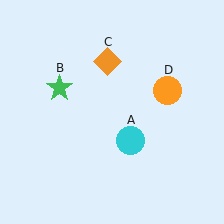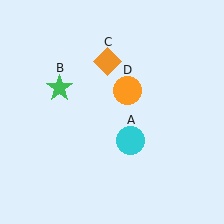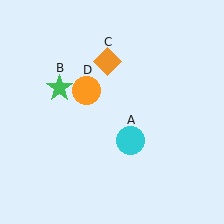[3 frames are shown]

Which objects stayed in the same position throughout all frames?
Cyan circle (object A) and green star (object B) and orange diamond (object C) remained stationary.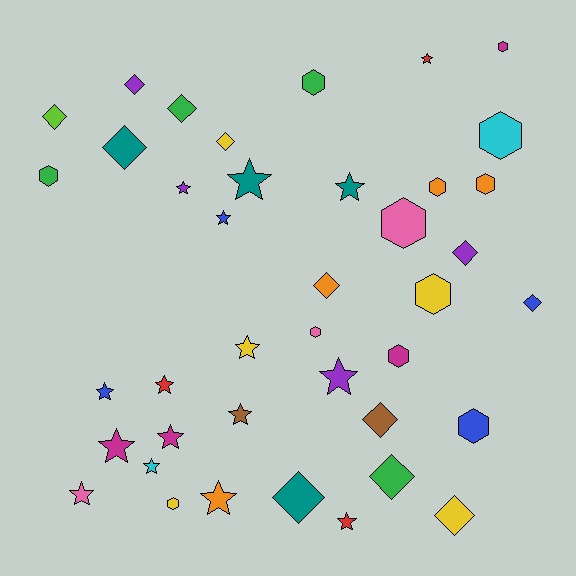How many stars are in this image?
There are 16 stars.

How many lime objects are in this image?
There is 1 lime object.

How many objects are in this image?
There are 40 objects.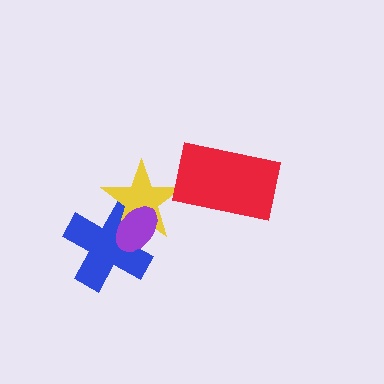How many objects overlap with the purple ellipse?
2 objects overlap with the purple ellipse.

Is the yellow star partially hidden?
Yes, it is partially covered by another shape.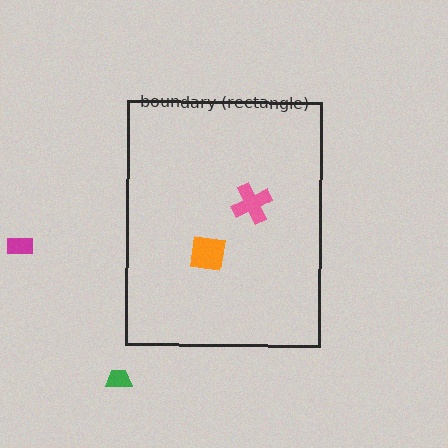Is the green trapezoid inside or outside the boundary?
Outside.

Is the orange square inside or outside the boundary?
Inside.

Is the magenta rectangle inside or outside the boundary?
Outside.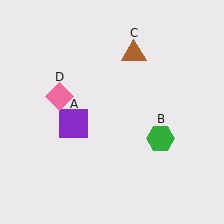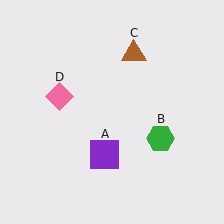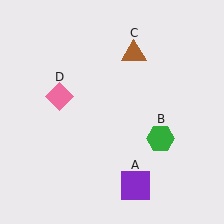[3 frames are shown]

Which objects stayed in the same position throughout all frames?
Green hexagon (object B) and brown triangle (object C) and pink diamond (object D) remained stationary.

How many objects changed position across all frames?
1 object changed position: purple square (object A).